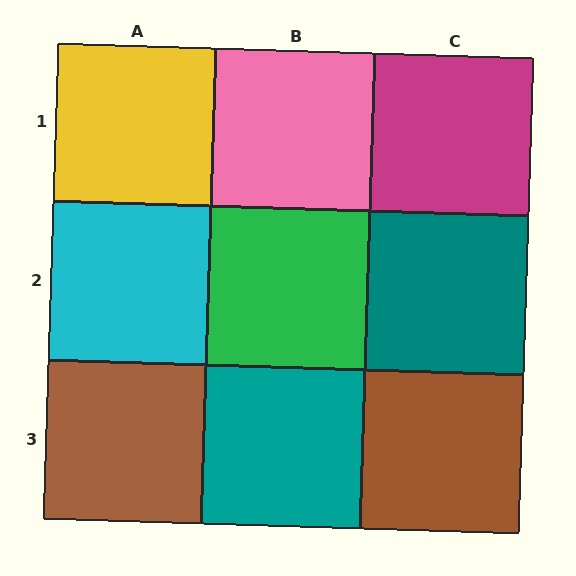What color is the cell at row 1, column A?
Yellow.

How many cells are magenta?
1 cell is magenta.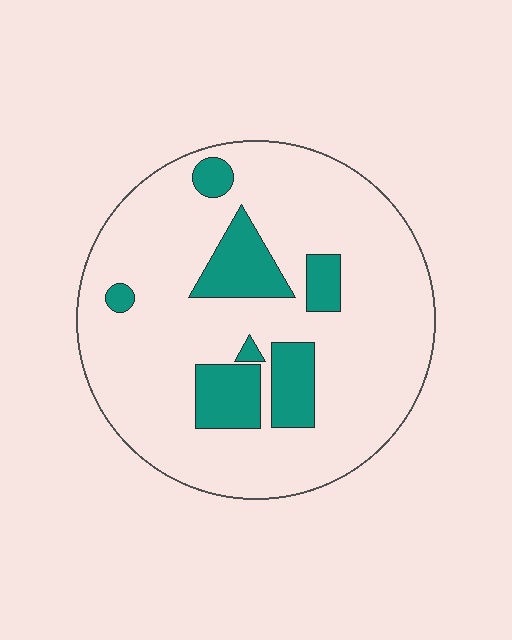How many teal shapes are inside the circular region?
7.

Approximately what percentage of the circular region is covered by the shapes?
Approximately 15%.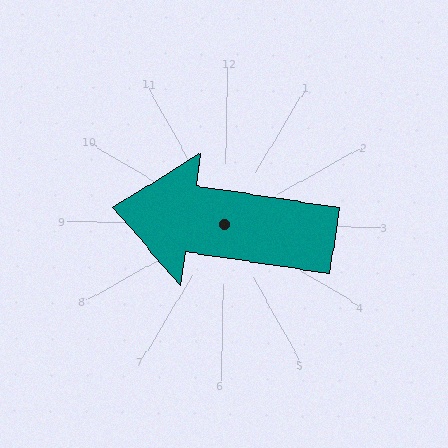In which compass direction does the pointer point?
West.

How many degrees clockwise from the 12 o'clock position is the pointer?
Approximately 277 degrees.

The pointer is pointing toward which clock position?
Roughly 9 o'clock.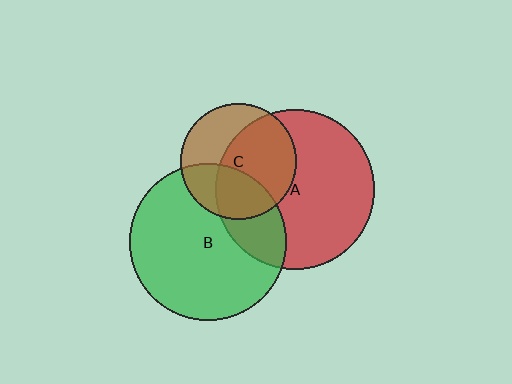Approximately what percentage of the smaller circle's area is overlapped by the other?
Approximately 60%.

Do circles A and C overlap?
Yes.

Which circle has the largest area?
Circle A (red).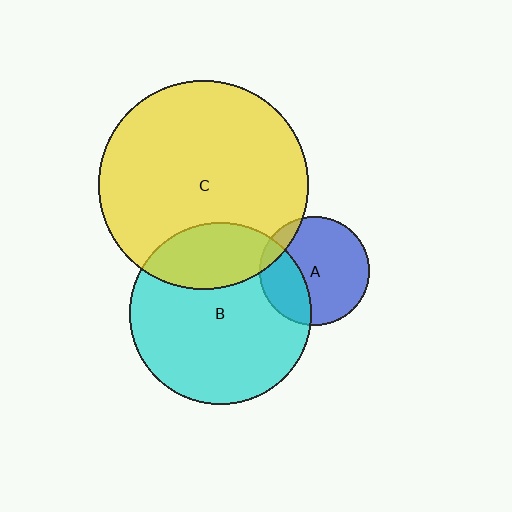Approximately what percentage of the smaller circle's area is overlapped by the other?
Approximately 30%.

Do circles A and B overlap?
Yes.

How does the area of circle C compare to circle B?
Approximately 1.3 times.